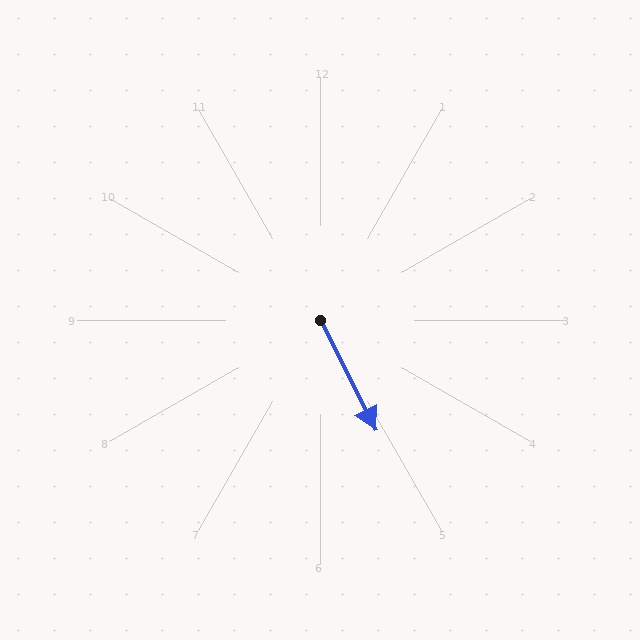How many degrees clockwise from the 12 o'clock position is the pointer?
Approximately 153 degrees.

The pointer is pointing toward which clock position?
Roughly 5 o'clock.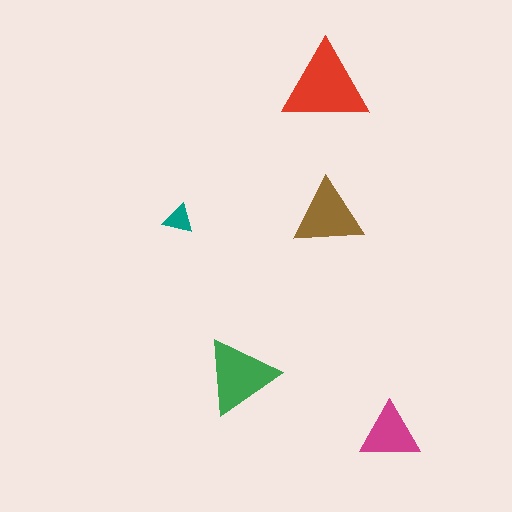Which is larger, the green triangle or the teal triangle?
The green one.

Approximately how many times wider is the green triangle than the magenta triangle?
About 1.5 times wider.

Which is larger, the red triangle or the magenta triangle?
The red one.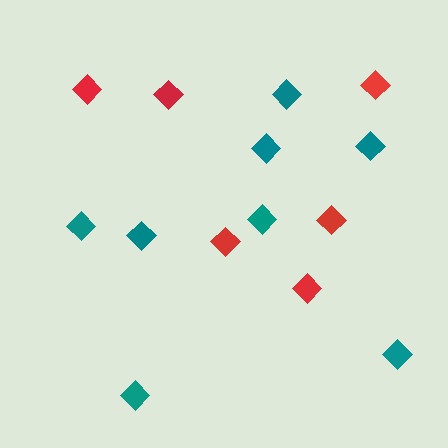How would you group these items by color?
There are 2 groups: one group of teal diamonds (8) and one group of red diamonds (6).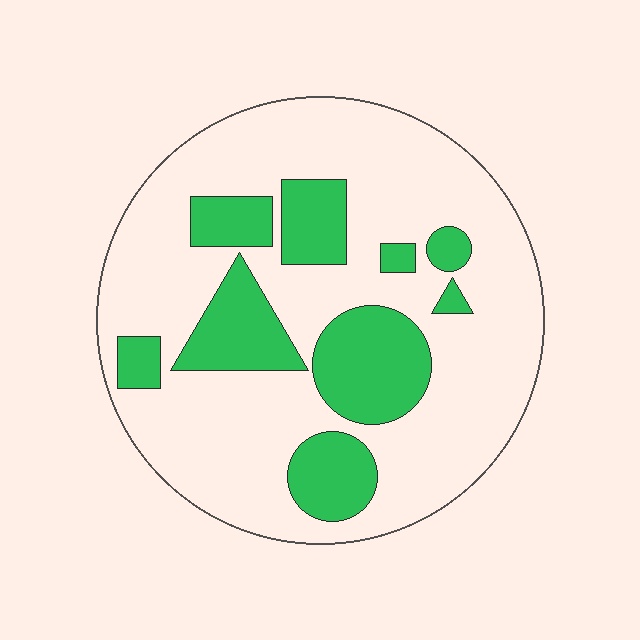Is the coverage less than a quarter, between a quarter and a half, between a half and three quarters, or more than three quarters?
Between a quarter and a half.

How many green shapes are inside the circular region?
9.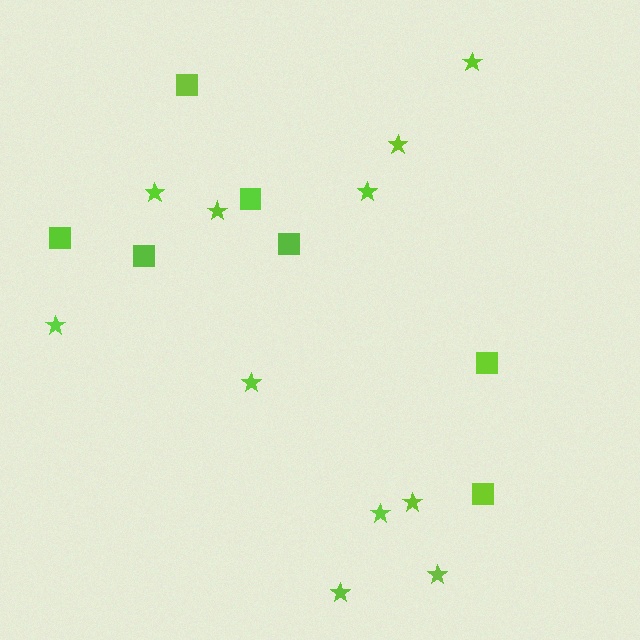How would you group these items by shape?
There are 2 groups: one group of stars (11) and one group of squares (7).